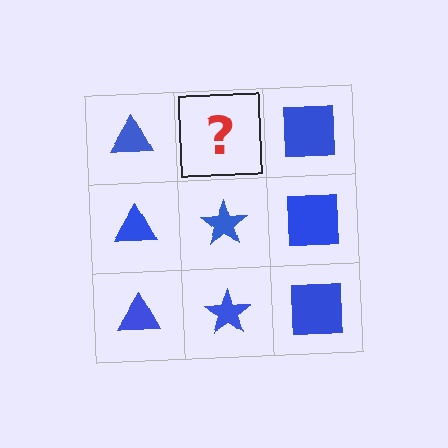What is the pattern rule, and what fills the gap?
The rule is that each column has a consistent shape. The gap should be filled with a blue star.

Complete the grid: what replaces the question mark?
The question mark should be replaced with a blue star.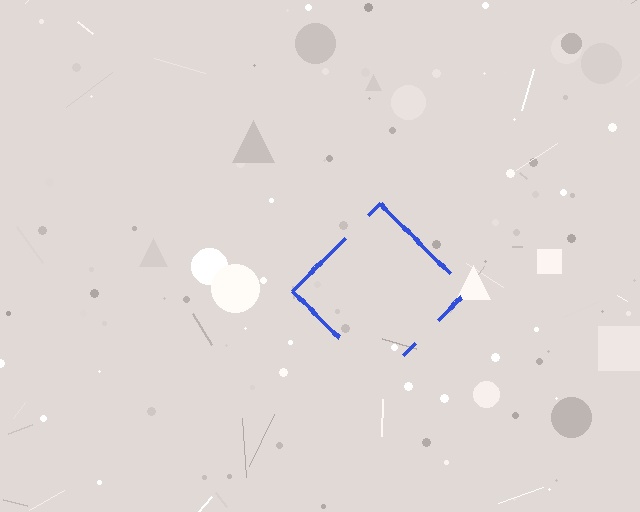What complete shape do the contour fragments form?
The contour fragments form a diamond.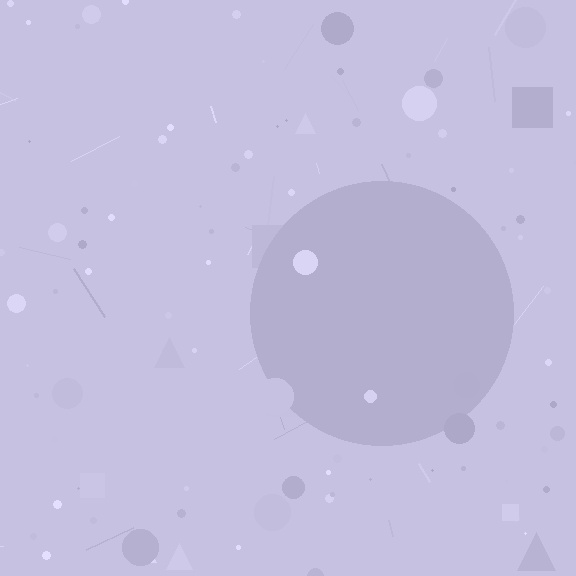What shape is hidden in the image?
A circle is hidden in the image.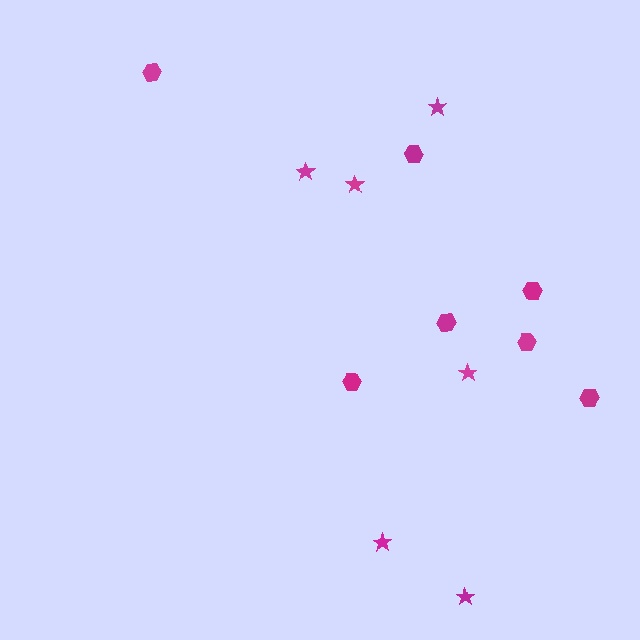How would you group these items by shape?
There are 2 groups: one group of stars (6) and one group of hexagons (7).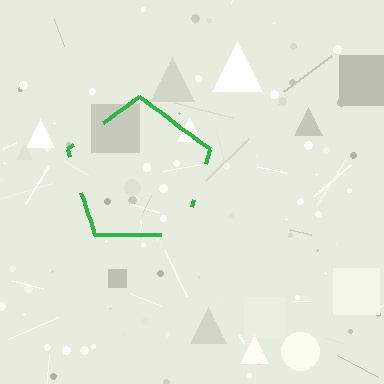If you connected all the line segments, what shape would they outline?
They would outline a pentagon.